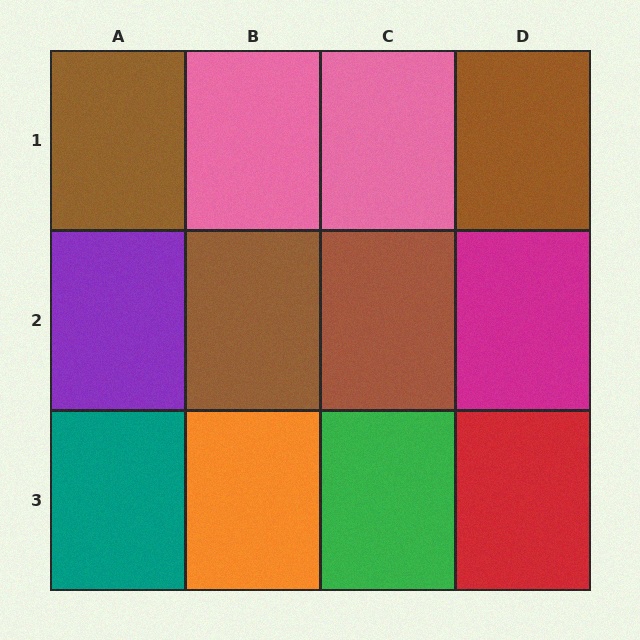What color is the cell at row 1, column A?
Brown.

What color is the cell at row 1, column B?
Pink.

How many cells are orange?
1 cell is orange.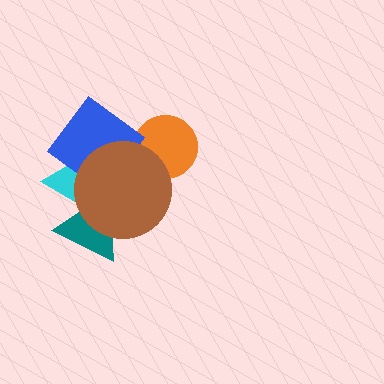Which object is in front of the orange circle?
The brown circle is in front of the orange circle.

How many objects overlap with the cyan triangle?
3 objects overlap with the cyan triangle.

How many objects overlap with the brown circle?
4 objects overlap with the brown circle.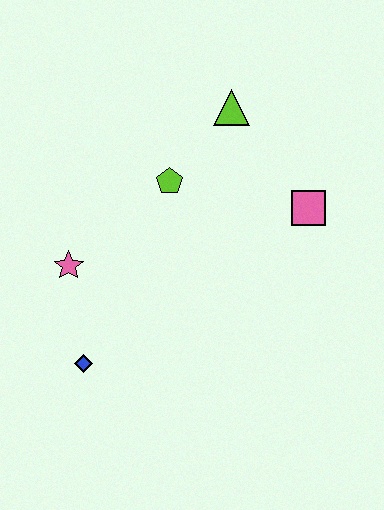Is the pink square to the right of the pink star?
Yes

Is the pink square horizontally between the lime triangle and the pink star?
No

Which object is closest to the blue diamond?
The pink star is closest to the blue diamond.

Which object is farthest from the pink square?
The blue diamond is farthest from the pink square.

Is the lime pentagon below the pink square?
No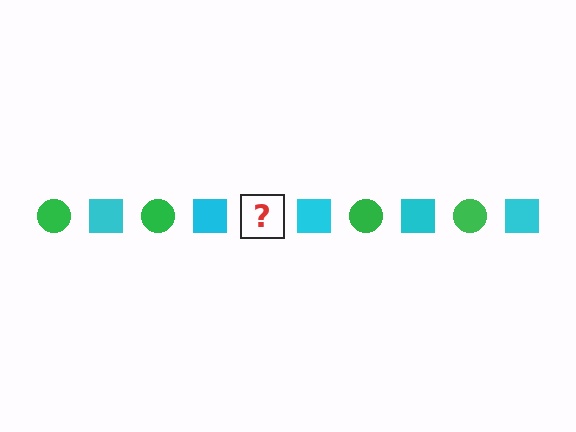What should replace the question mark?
The question mark should be replaced with a green circle.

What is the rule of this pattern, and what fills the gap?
The rule is that the pattern alternates between green circle and cyan square. The gap should be filled with a green circle.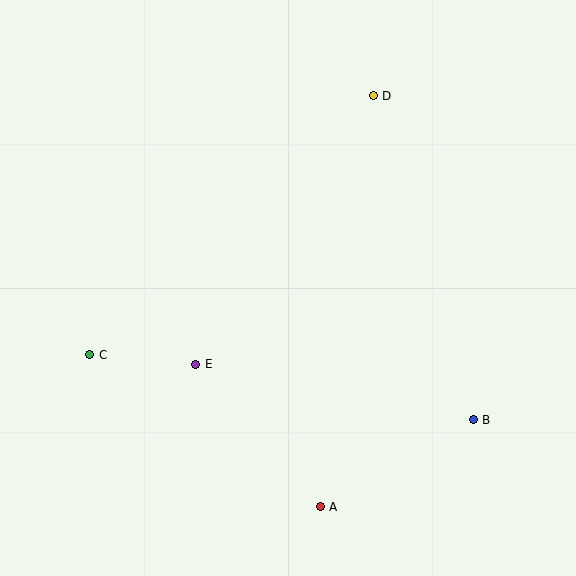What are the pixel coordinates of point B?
Point B is at (473, 420).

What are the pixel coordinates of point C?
Point C is at (90, 355).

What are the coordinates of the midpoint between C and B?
The midpoint between C and B is at (281, 387).